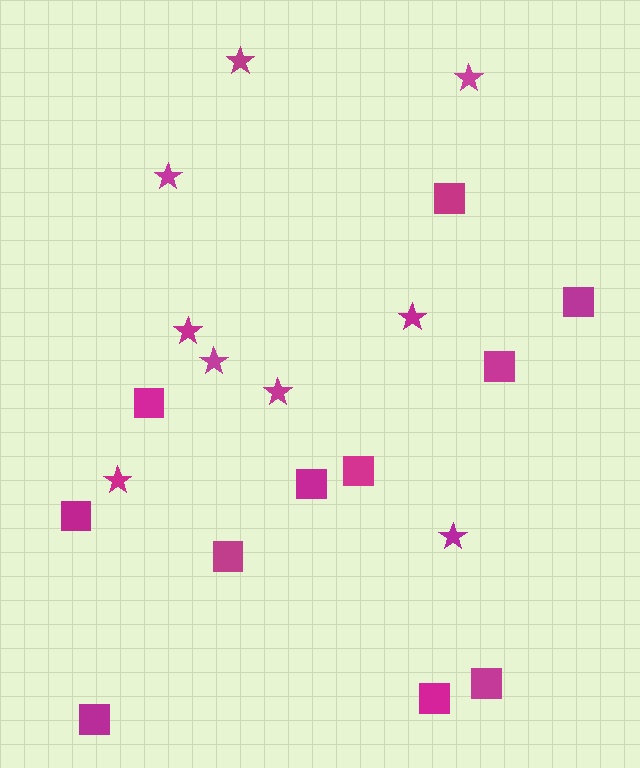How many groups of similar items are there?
There are 2 groups: one group of squares (11) and one group of stars (9).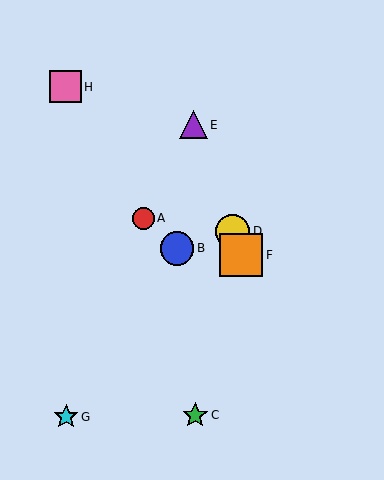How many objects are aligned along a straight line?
3 objects (D, E, F) are aligned along a straight line.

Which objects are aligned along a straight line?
Objects D, E, F are aligned along a straight line.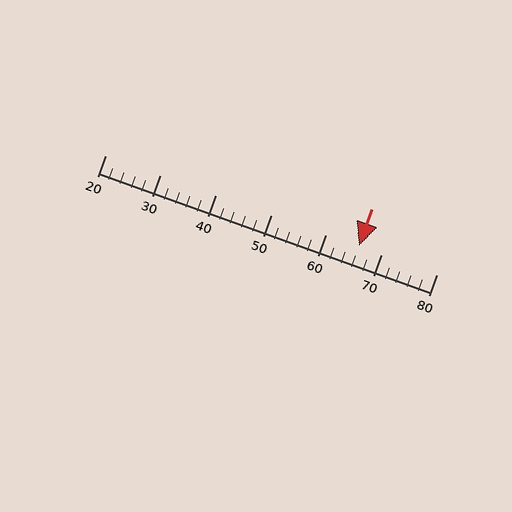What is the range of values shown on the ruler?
The ruler shows values from 20 to 80.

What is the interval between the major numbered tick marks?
The major tick marks are spaced 10 units apart.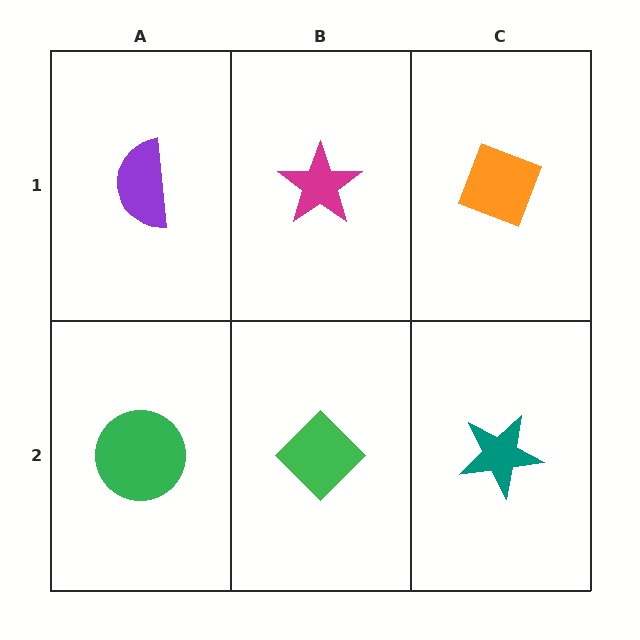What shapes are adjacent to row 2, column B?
A magenta star (row 1, column B), a green circle (row 2, column A), a teal star (row 2, column C).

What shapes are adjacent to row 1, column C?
A teal star (row 2, column C), a magenta star (row 1, column B).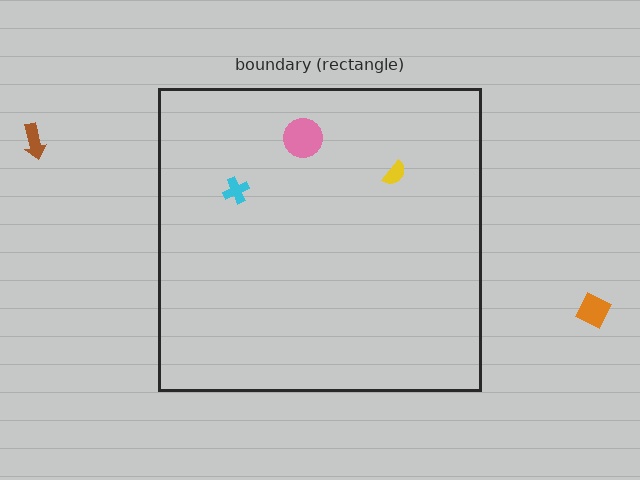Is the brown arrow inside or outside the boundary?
Outside.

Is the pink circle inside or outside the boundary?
Inside.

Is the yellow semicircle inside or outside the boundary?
Inside.